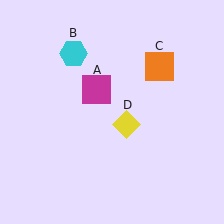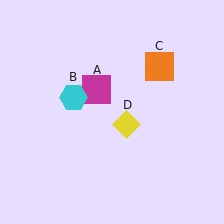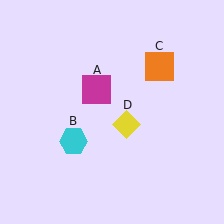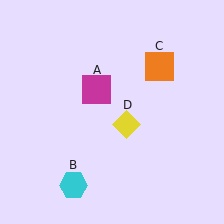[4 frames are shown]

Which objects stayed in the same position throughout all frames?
Magenta square (object A) and orange square (object C) and yellow diamond (object D) remained stationary.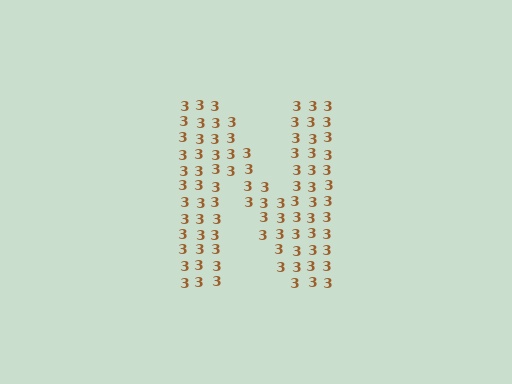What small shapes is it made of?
It is made of small digit 3's.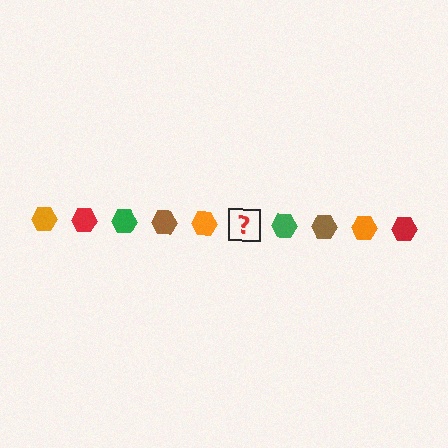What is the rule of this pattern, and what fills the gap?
The rule is that the pattern cycles through orange, red, green, brown hexagons. The gap should be filled with a red hexagon.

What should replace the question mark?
The question mark should be replaced with a red hexagon.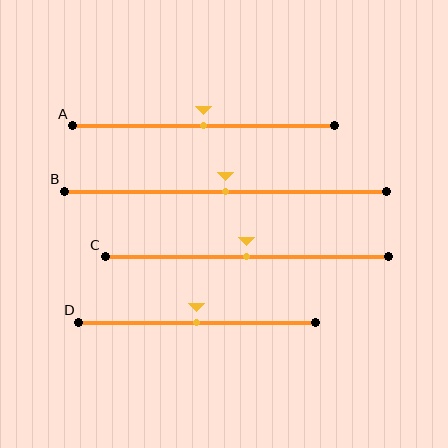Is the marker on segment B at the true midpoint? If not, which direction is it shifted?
Yes, the marker on segment B is at the true midpoint.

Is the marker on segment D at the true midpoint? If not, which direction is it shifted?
Yes, the marker on segment D is at the true midpoint.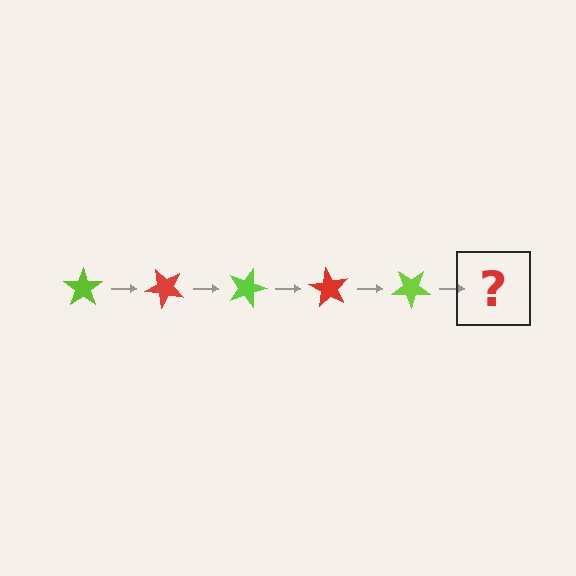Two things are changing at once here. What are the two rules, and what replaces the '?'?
The two rules are that it rotates 45 degrees each step and the color cycles through lime and red. The '?' should be a red star, rotated 225 degrees from the start.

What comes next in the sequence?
The next element should be a red star, rotated 225 degrees from the start.